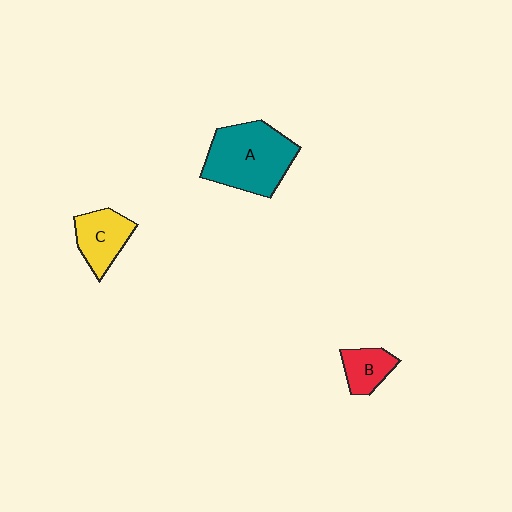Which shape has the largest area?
Shape A (teal).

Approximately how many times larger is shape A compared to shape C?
Approximately 1.9 times.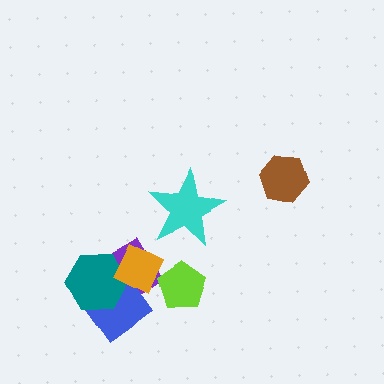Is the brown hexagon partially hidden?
No, no other shape covers it.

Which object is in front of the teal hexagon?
The orange diamond is in front of the teal hexagon.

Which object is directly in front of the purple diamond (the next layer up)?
The blue diamond is directly in front of the purple diamond.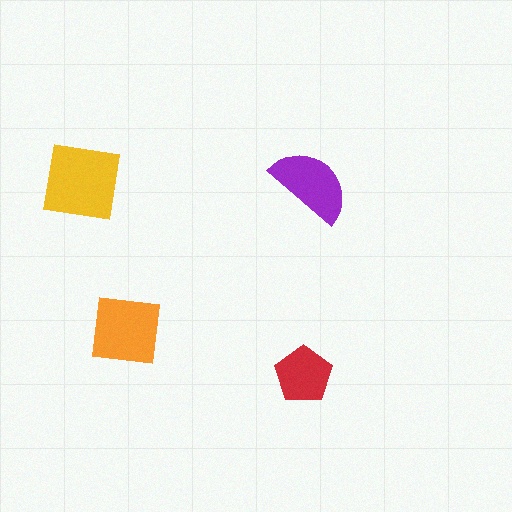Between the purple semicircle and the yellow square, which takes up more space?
The yellow square.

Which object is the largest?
The yellow square.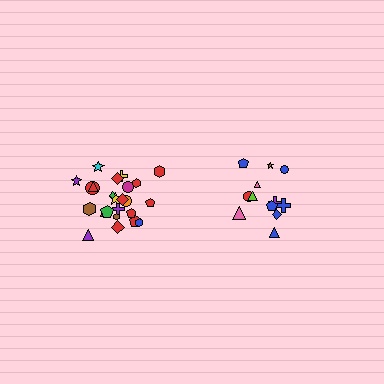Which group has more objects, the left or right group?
The left group.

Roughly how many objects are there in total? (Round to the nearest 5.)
Roughly 35 objects in total.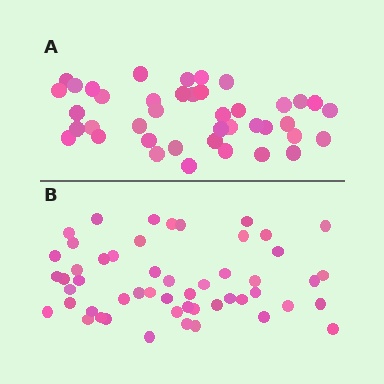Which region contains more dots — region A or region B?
Region B (the bottom region) has more dots.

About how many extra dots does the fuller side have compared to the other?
Region B has roughly 12 or so more dots than region A.